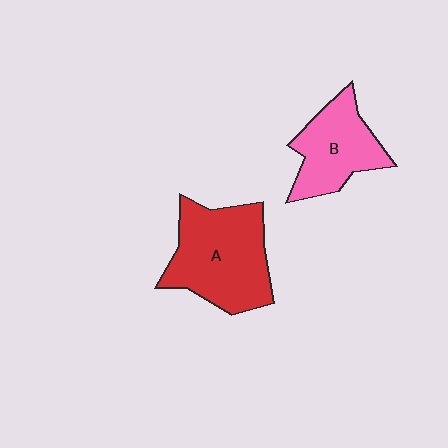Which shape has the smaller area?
Shape B (pink).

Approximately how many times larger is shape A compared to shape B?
Approximately 1.5 times.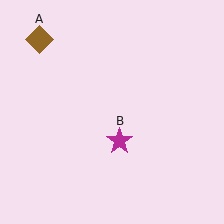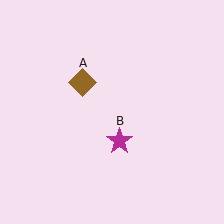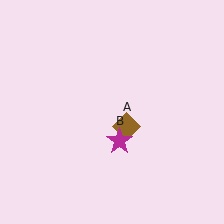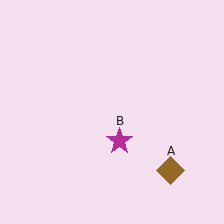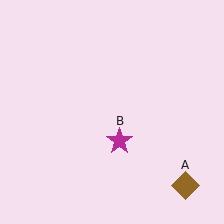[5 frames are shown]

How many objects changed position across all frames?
1 object changed position: brown diamond (object A).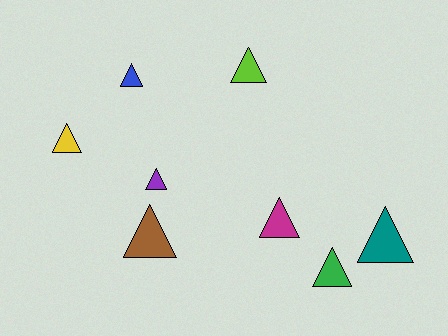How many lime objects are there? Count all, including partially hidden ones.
There is 1 lime object.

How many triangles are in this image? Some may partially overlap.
There are 8 triangles.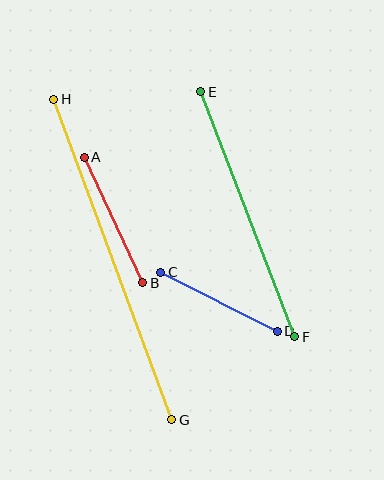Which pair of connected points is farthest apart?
Points G and H are farthest apart.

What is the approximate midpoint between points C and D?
The midpoint is at approximately (219, 302) pixels.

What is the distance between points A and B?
The distance is approximately 139 pixels.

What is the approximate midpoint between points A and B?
The midpoint is at approximately (114, 220) pixels.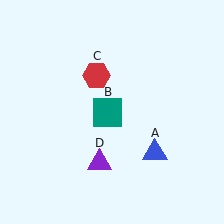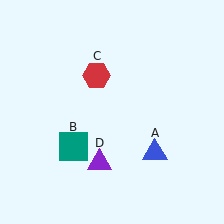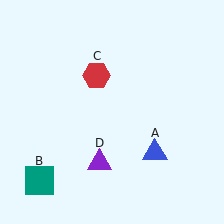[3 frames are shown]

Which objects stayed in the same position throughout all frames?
Blue triangle (object A) and red hexagon (object C) and purple triangle (object D) remained stationary.